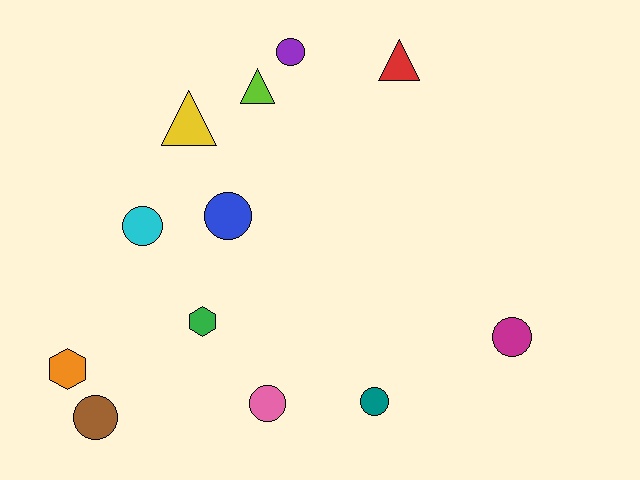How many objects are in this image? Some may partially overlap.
There are 12 objects.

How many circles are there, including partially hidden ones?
There are 7 circles.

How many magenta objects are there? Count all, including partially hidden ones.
There is 1 magenta object.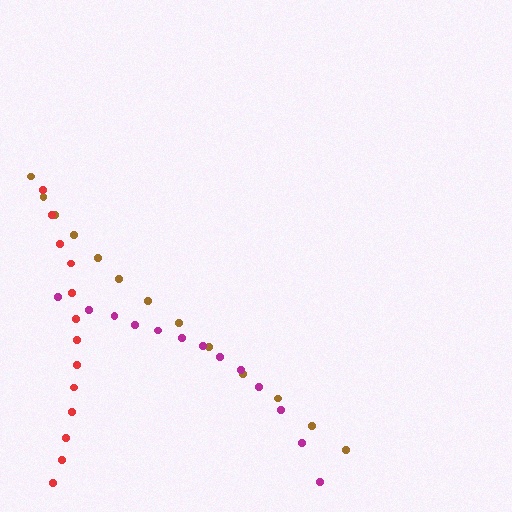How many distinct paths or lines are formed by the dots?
There are 3 distinct paths.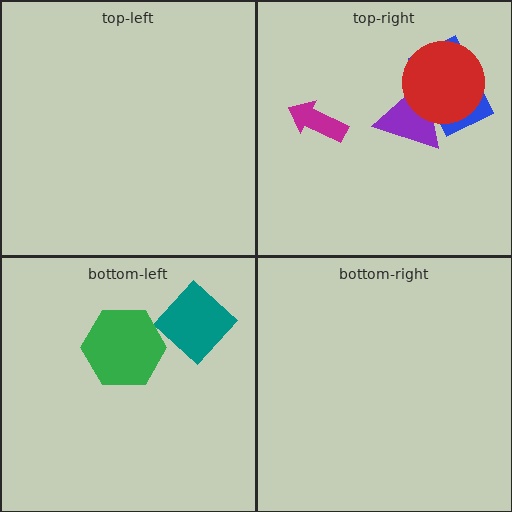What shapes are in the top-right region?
The blue rectangle, the purple triangle, the red circle, the magenta arrow.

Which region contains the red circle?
The top-right region.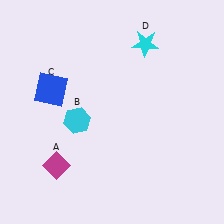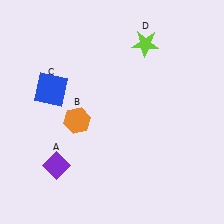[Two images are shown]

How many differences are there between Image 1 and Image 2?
There are 3 differences between the two images.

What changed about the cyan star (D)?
In Image 1, D is cyan. In Image 2, it changed to lime.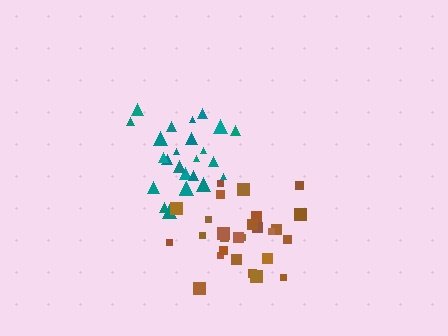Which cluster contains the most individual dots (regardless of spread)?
Brown (28).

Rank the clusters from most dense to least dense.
teal, brown.